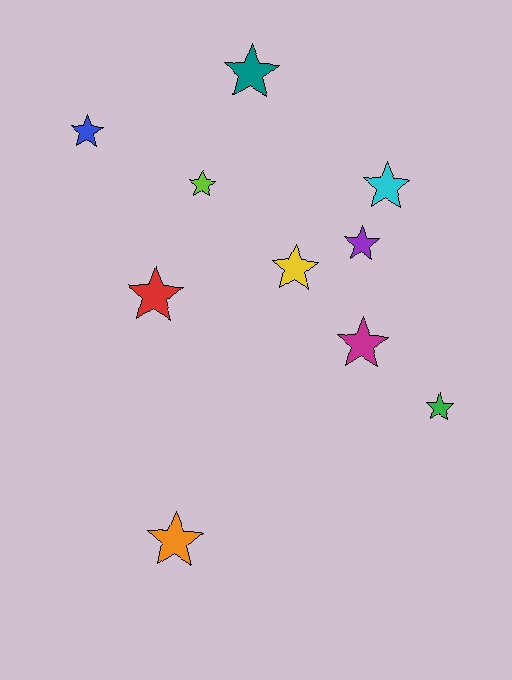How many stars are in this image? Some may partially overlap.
There are 10 stars.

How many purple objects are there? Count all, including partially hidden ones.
There is 1 purple object.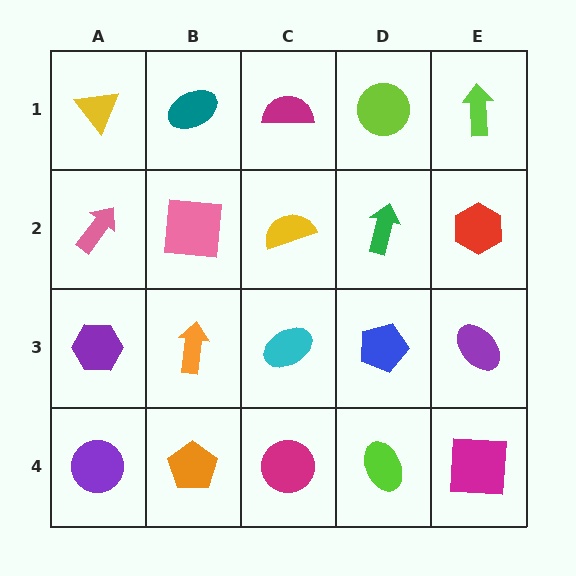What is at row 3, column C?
A cyan ellipse.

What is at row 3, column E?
A purple ellipse.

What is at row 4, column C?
A magenta circle.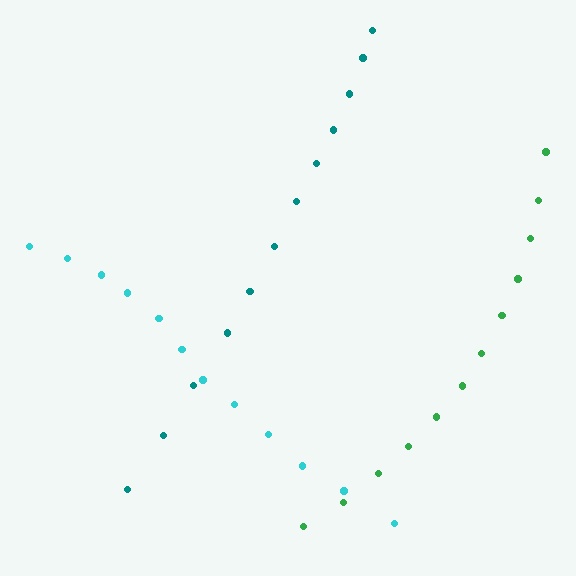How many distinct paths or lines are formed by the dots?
There are 3 distinct paths.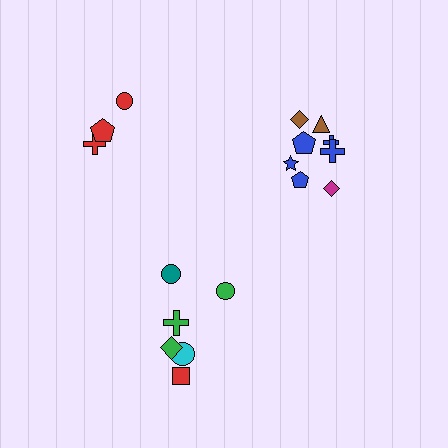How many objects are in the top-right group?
There are 8 objects.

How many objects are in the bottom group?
There are 6 objects.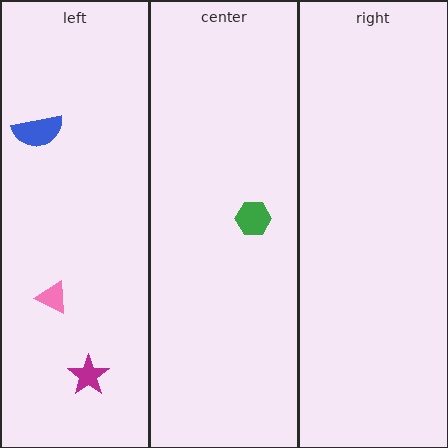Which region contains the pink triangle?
The left region.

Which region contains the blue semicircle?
The left region.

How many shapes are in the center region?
1.